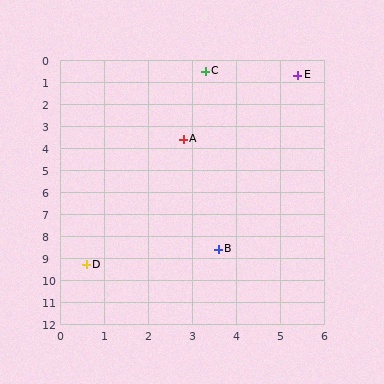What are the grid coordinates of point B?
Point B is at approximately (3.6, 8.6).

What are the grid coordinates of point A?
Point A is at approximately (2.8, 3.6).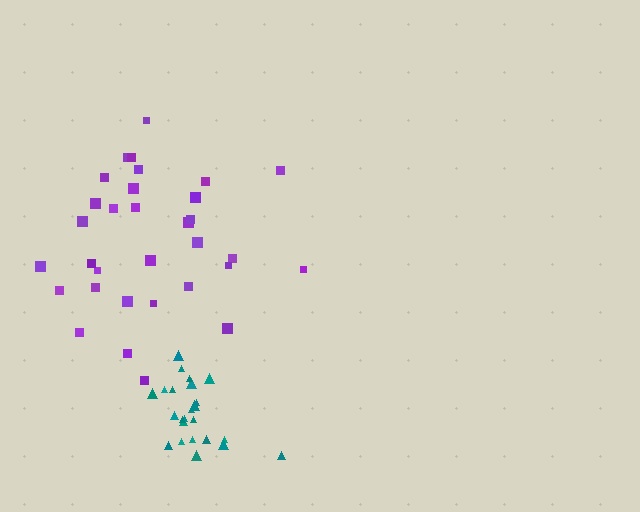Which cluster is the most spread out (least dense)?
Purple.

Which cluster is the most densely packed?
Teal.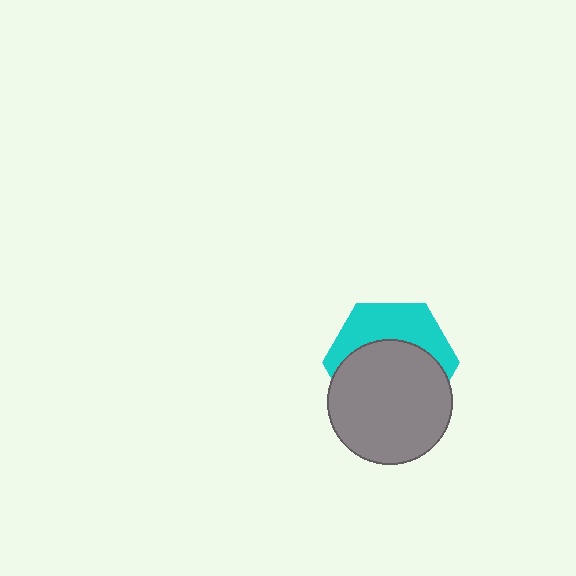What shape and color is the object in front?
The object in front is a gray circle.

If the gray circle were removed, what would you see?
You would see the complete cyan hexagon.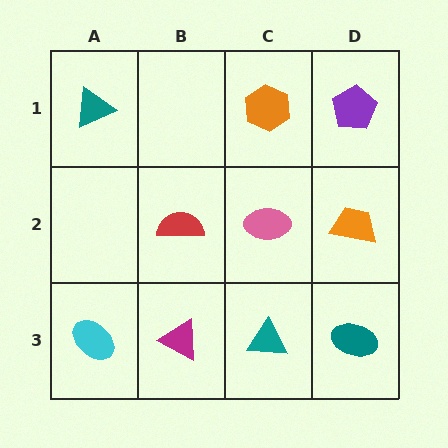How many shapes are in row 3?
4 shapes.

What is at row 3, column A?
A cyan ellipse.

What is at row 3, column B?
A magenta triangle.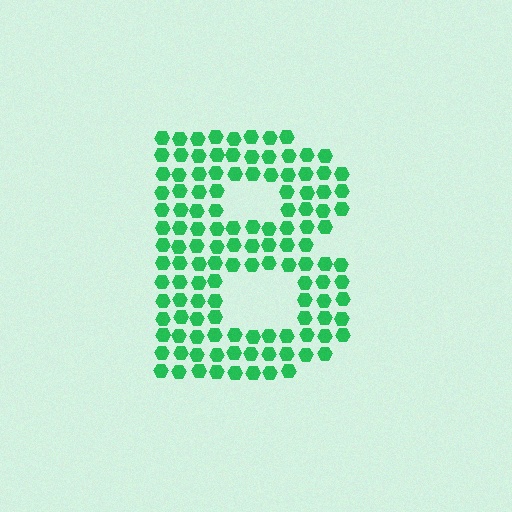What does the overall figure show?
The overall figure shows the letter B.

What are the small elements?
The small elements are hexagons.